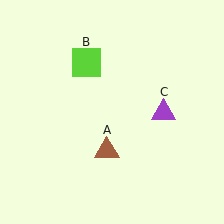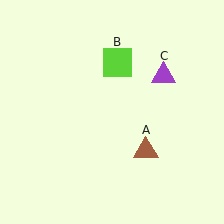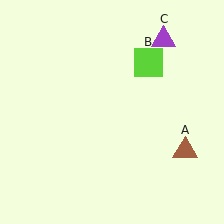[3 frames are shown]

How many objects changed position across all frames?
3 objects changed position: brown triangle (object A), lime square (object B), purple triangle (object C).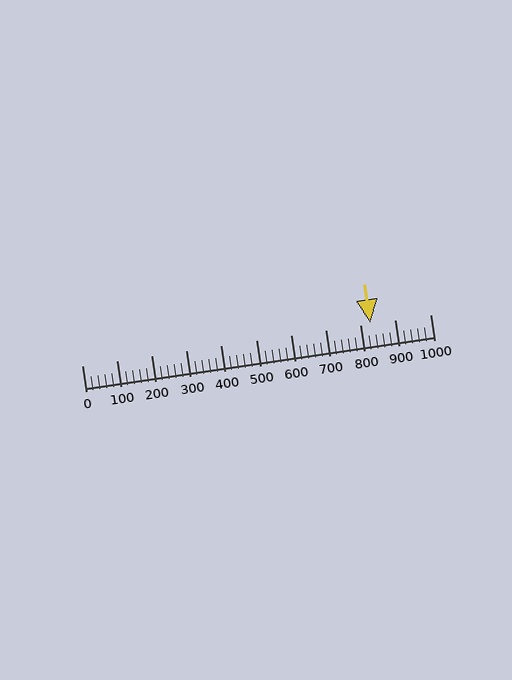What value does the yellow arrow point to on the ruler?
The yellow arrow points to approximately 829.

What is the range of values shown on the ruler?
The ruler shows values from 0 to 1000.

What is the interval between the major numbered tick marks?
The major tick marks are spaced 100 units apart.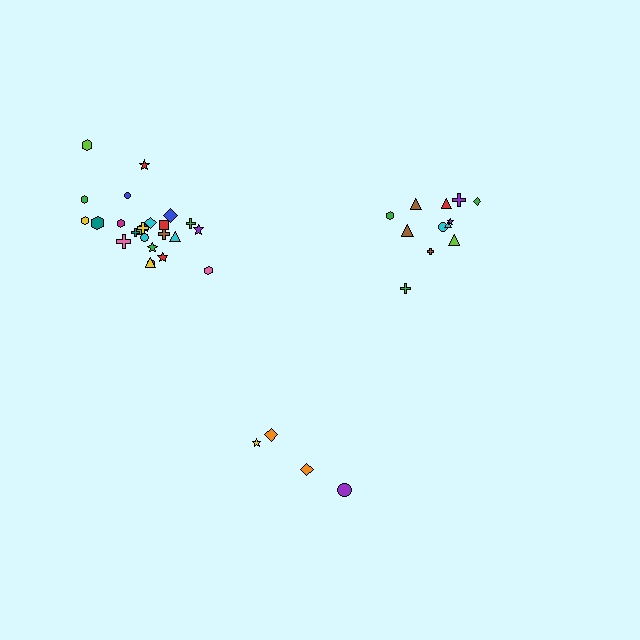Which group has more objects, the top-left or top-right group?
The top-left group.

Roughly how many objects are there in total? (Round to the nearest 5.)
Roughly 40 objects in total.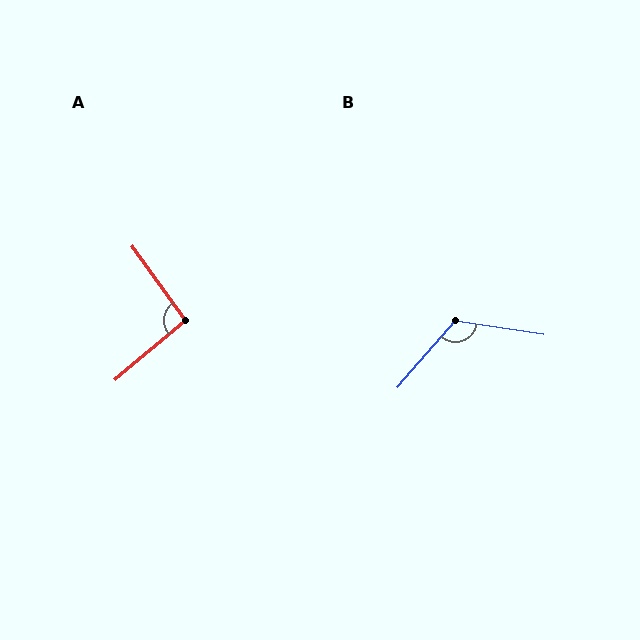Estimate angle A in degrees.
Approximately 94 degrees.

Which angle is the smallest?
A, at approximately 94 degrees.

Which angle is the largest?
B, at approximately 122 degrees.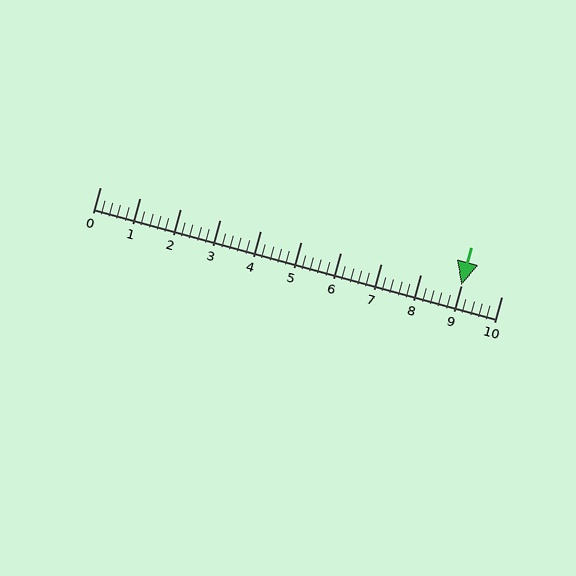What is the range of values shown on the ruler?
The ruler shows values from 0 to 10.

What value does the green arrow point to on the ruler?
The green arrow points to approximately 9.0.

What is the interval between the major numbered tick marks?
The major tick marks are spaced 1 units apart.